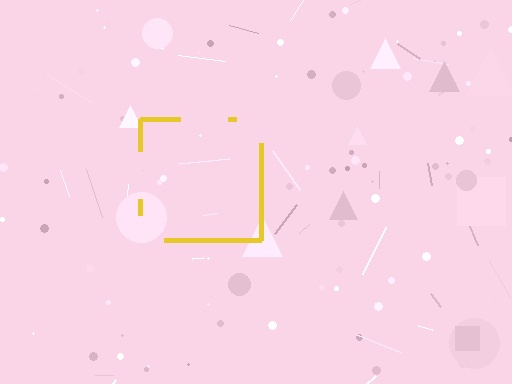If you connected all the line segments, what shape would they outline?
They would outline a square.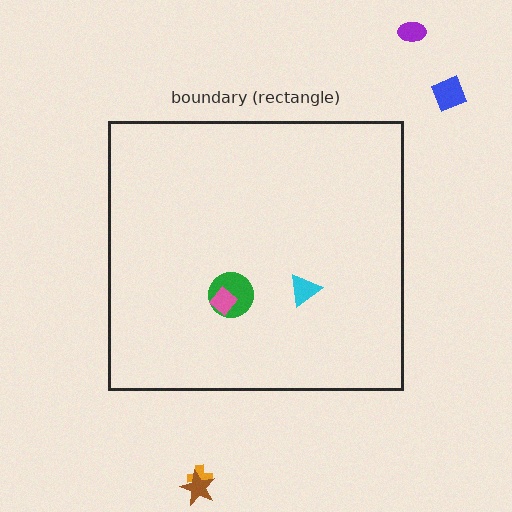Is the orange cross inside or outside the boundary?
Outside.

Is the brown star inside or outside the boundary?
Outside.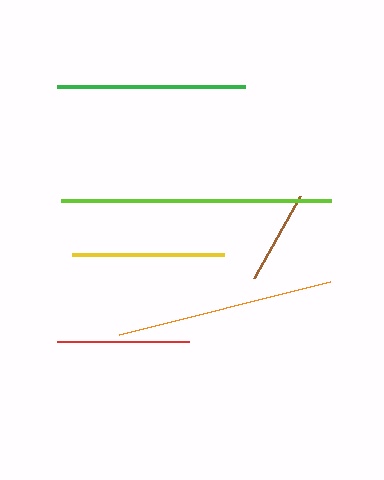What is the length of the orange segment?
The orange segment is approximately 217 pixels long.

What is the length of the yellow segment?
The yellow segment is approximately 152 pixels long.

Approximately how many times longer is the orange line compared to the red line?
The orange line is approximately 1.6 times the length of the red line.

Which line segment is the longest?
The lime line is the longest at approximately 269 pixels.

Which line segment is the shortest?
The brown line is the shortest at approximately 94 pixels.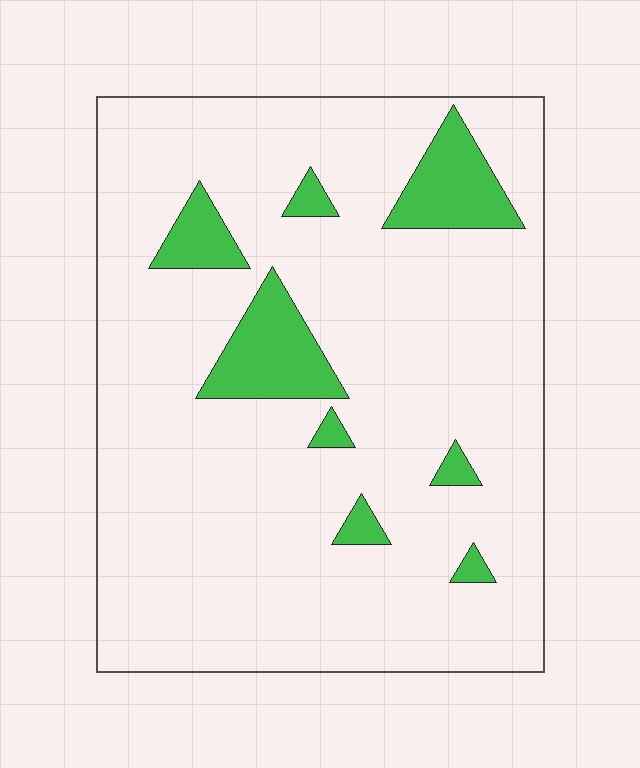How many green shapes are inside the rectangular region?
8.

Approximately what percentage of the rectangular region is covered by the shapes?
Approximately 10%.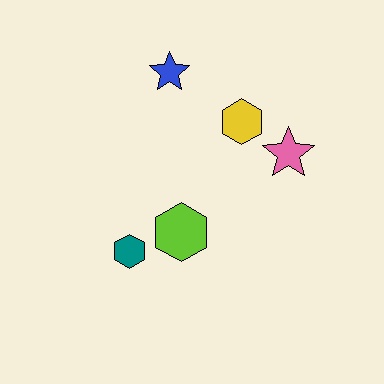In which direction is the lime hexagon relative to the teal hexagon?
The lime hexagon is to the right of the teal hexagon.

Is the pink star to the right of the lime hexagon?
Yes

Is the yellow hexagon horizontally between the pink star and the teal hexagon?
Yes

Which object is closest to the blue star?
The yellow hexagon is closest to the blue star.